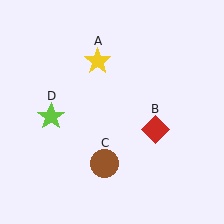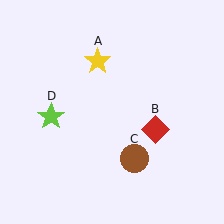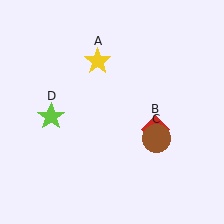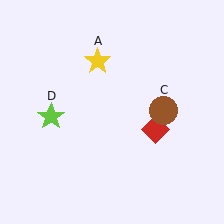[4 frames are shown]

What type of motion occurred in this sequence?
The brown circle (object C) rotated counterclockwise around the center of the scene.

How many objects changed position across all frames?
1 object changed position: brown circle (object C).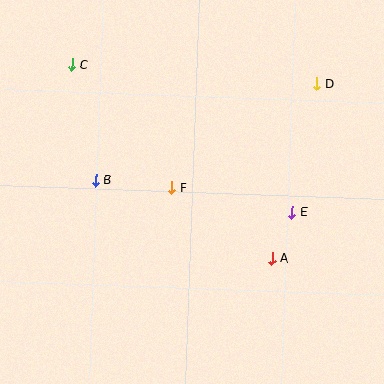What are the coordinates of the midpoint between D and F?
The midpoint between D and F is at (244, 136).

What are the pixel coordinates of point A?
Point A is at (272, 258).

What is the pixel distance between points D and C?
The distance between D and C is 246 pixels.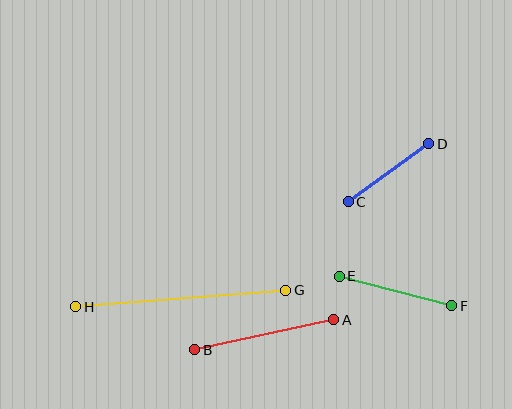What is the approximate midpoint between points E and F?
The midpoint is at approximately (395, 291) pixels.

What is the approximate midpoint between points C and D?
The midpoint is at approximately (388, 173) pixels.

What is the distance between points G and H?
The distance is approximately 211 pixels.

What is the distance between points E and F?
The distance is approximately 117 pixels.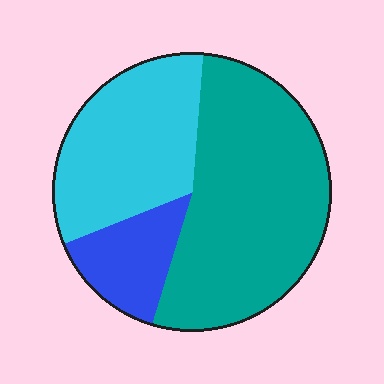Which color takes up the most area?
Teal, at roughly 55%.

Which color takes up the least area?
Blue, at roughly 15%.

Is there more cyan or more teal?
Teal.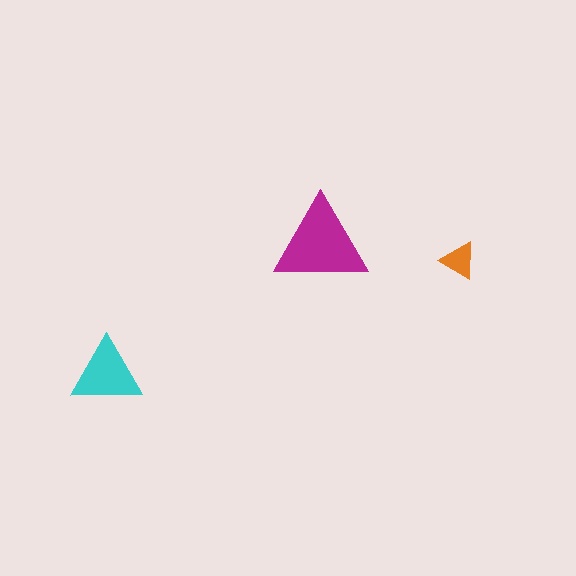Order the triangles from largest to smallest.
the magenta one, the cyan one, the orange one.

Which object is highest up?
The magenta triangle is topmost.